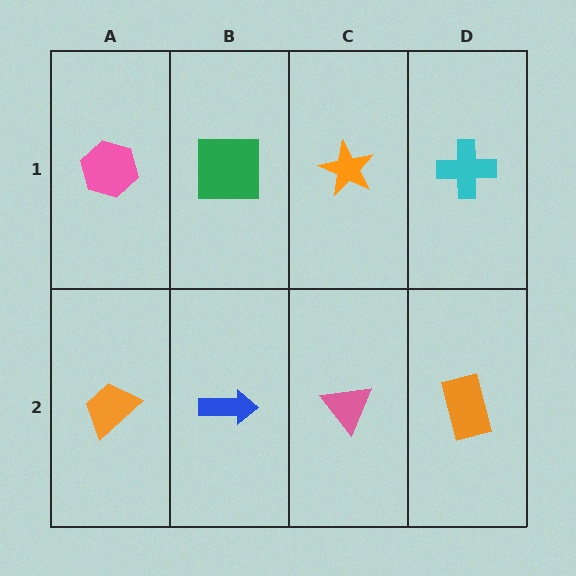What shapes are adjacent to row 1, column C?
A pink triangle (row 2, column C), a green square (row 1, column B), a cyan cross (row 1, column D).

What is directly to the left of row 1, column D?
An orange star.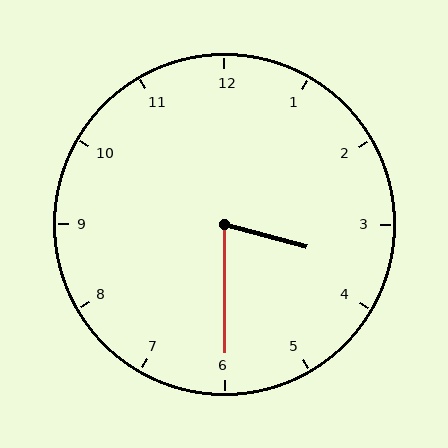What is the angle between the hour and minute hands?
Approximately 75 degrees.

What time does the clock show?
3:30.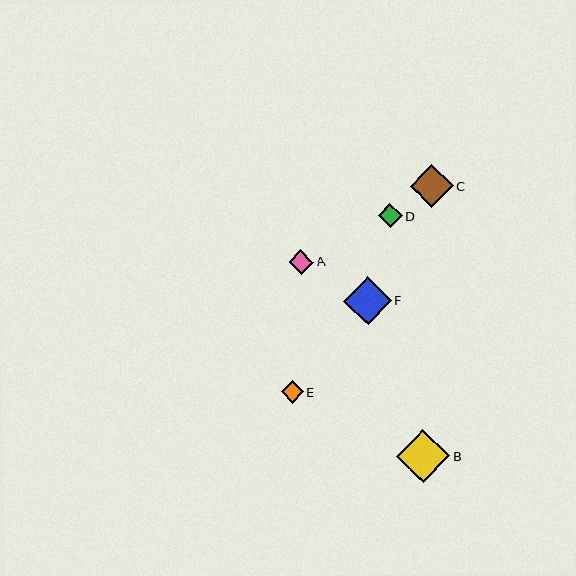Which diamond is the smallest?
Diamond E is the smallest with a size of approximately 22 pixels.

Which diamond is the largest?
Diamond B is the largest with a size of approximately 54 pixels.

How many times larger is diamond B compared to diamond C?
Diamond B is approximately 1.3 times the size of diamond C.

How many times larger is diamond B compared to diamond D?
Diamond B is approximately 2.3 times the size of diamond D.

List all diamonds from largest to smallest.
From largest to smallest: B, F, C, A, D, E.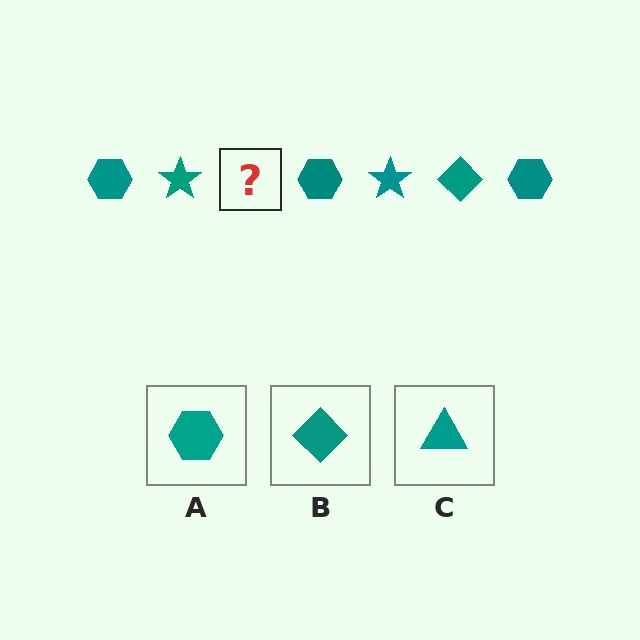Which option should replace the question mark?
Option B.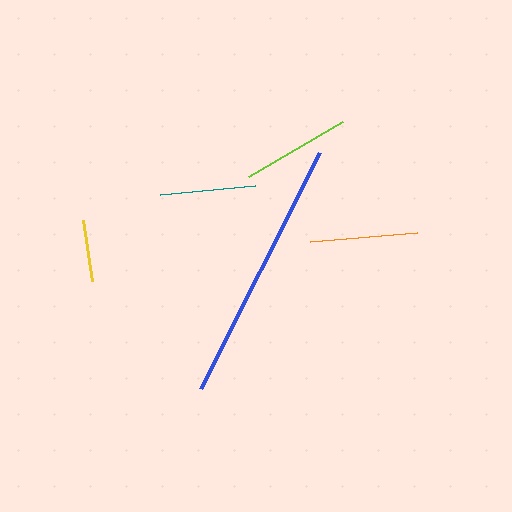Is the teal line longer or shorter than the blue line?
The blue line is longer than the teal line.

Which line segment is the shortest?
The yellow line is the shortest at approximately 61 pixels.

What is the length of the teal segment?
The teal segment is approximately 96 pixels long.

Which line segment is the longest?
The blue line is the longest at approximately 265 pixels.